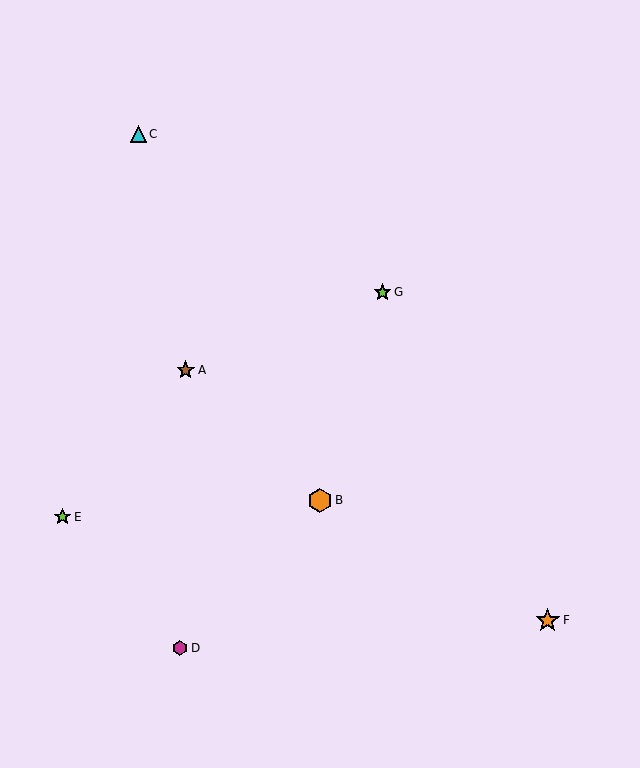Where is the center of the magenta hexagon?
The center of the magenta hexagon is at (180, 648).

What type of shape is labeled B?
Shape B is an orange hexagon.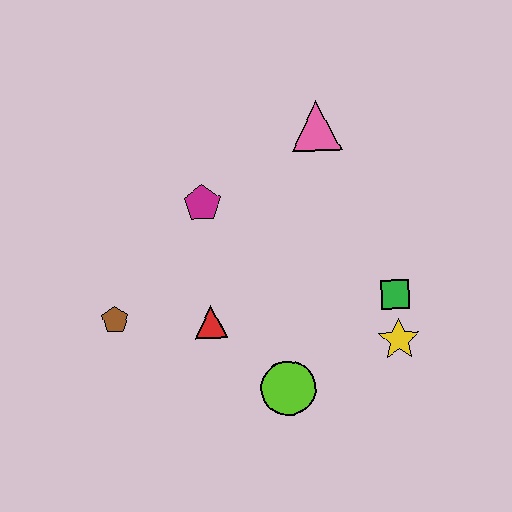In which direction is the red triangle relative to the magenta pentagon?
The red triangle is below the magenta pentagon.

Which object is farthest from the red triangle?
The pink triangle is farthest from the red triangle.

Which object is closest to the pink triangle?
The magenta pentagon is closest to the pink triangle.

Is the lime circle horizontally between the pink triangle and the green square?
No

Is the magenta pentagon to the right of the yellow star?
No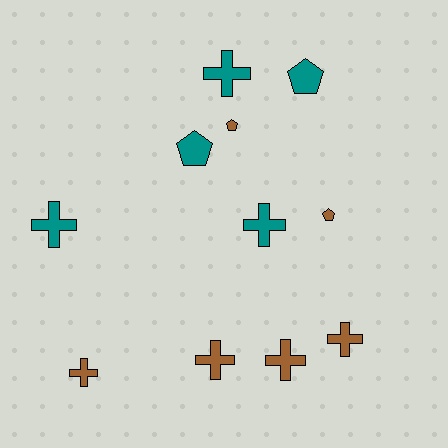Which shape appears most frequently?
Cross, with 7 objects.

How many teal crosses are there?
There are 3 teal crosses.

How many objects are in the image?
There are 11 objects.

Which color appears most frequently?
Brown, with 6 objects.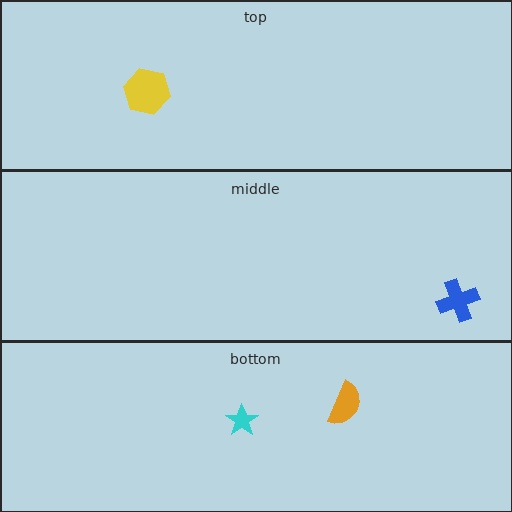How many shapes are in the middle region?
1.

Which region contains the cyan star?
The bottom region.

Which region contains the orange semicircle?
The bottom region.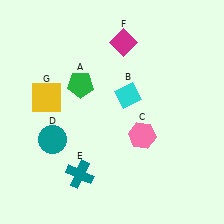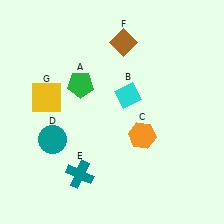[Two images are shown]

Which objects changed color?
C changed from pink to orange. F changed from magenta to brown.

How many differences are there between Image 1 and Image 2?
There are 2 differences between the two images.